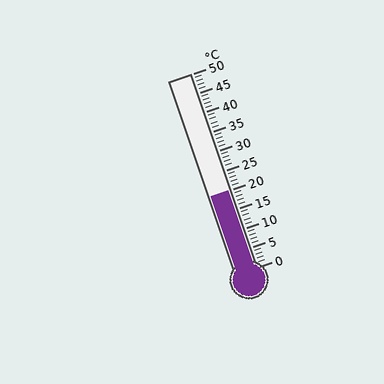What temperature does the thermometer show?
The thermometer shows approximately 20°C.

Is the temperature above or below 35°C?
The temperature is below 35°C.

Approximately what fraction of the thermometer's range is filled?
The thermometer is filled to approximately 40% of its range.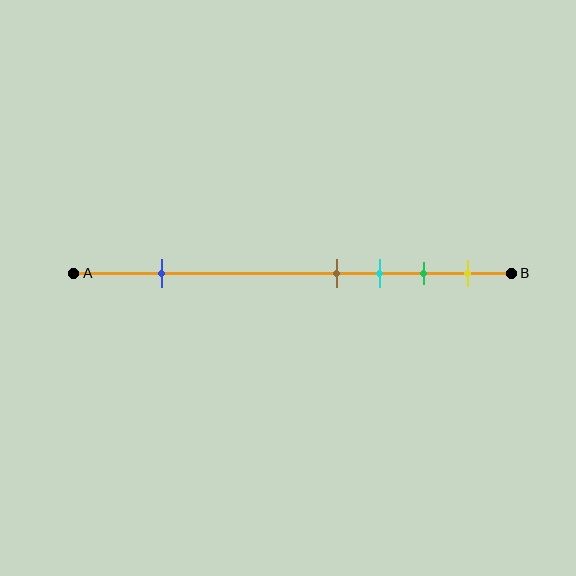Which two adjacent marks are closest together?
The brown and cyan marks are the closest adjacent pair.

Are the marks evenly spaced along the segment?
No, the marks are not evenly spaced.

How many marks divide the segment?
There are 5 marks dividing the segment.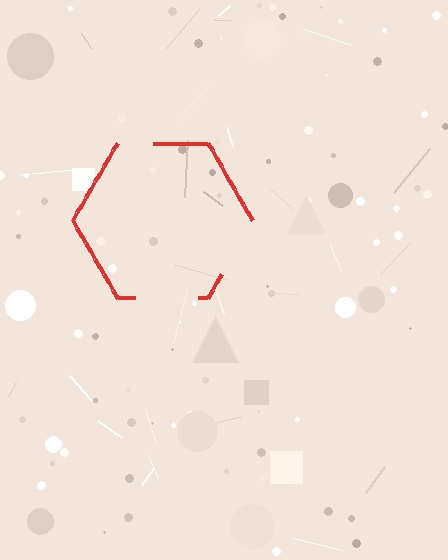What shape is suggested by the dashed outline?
The dashed outline suggests a hexagon.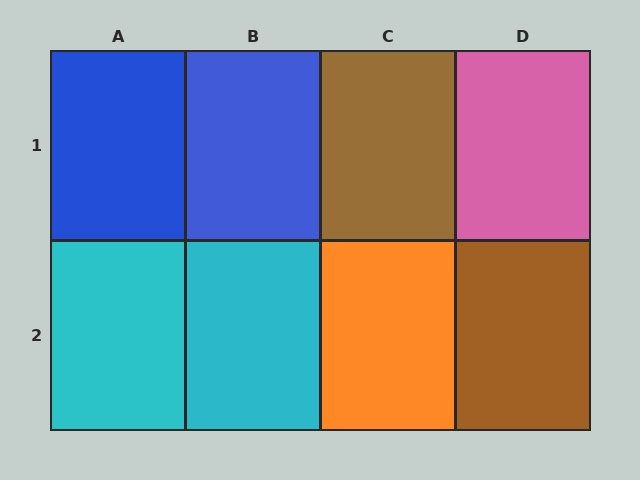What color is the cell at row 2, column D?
Brown.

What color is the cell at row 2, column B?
Cyan.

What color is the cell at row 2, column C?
Orange.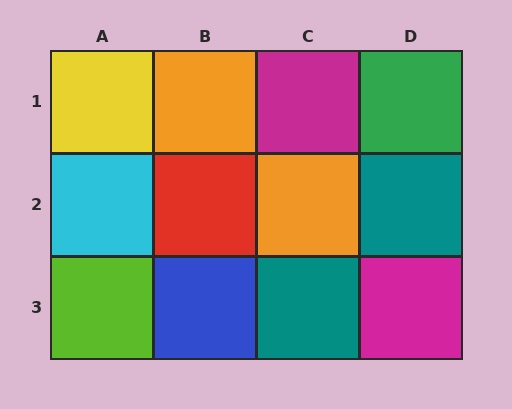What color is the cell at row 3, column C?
Teal.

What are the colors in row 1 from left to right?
Yellow, orange, magenta, green.